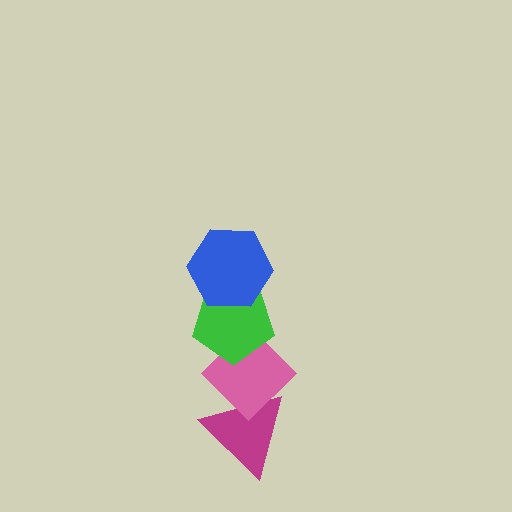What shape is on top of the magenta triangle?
The pink diamond is on top of the magenta triangle.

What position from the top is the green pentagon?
The green pentagon is 2nd from the top.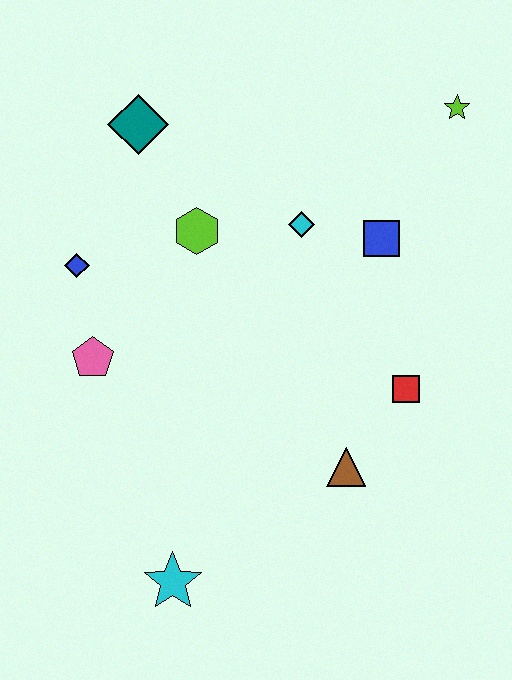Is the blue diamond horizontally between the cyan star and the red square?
No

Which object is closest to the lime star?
The blue square is closest to the lime star.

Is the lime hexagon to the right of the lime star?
No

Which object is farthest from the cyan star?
The lime star is farthest from the cyan star.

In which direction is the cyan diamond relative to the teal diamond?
The cyan diamond is to the right of the teal diamond.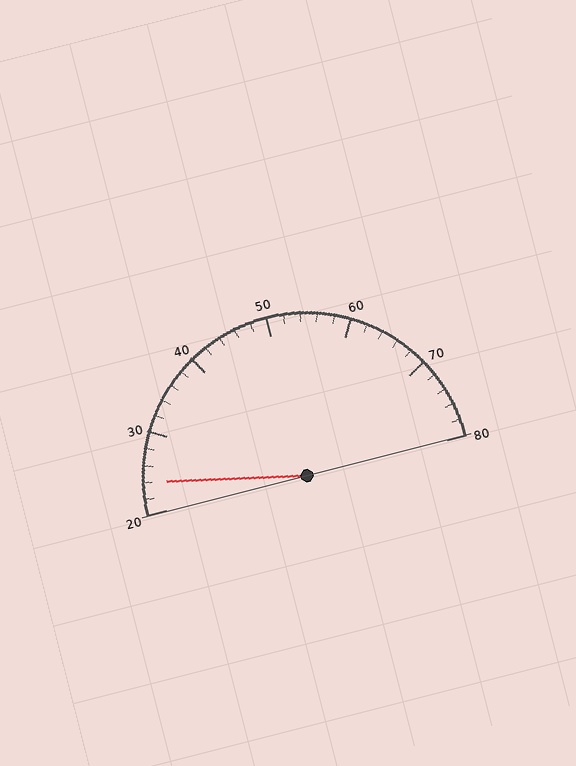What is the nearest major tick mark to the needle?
The nearest major tick mark is 20.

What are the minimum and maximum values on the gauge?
The gauge ranges from 20 to 80.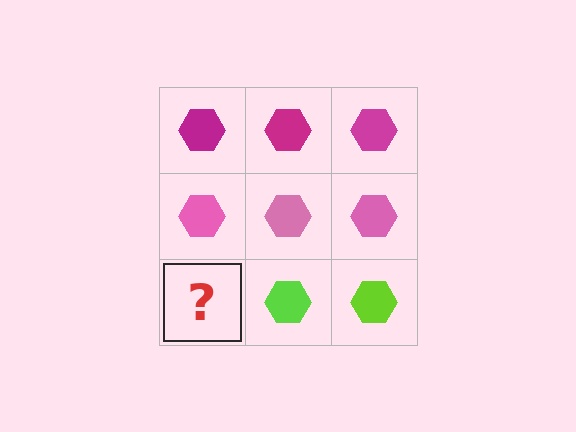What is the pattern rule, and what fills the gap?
The rule is that each row has a consistent color. The gap should be filled with a lime hexagon.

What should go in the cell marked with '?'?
The missing cell should contain a lime hexagon.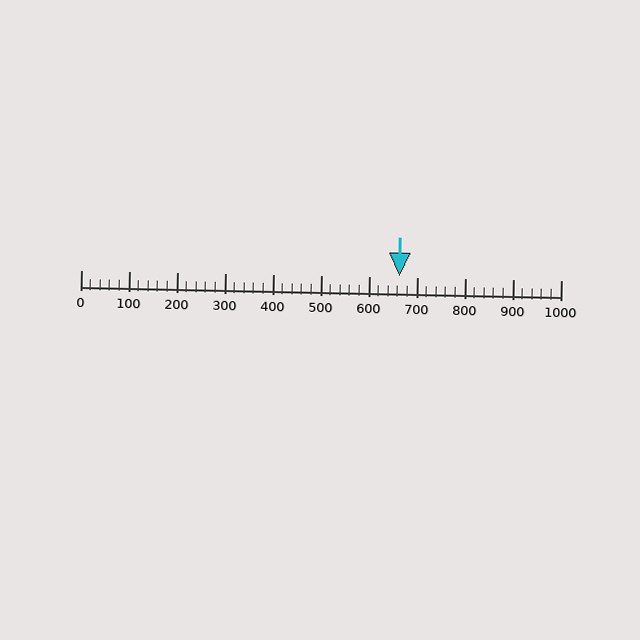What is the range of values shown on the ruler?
The ruler shows values from 0 to 1000.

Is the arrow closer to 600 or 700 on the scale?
The arrow is closer to 700.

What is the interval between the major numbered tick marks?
The major tick marks are spaced 100 units apart.